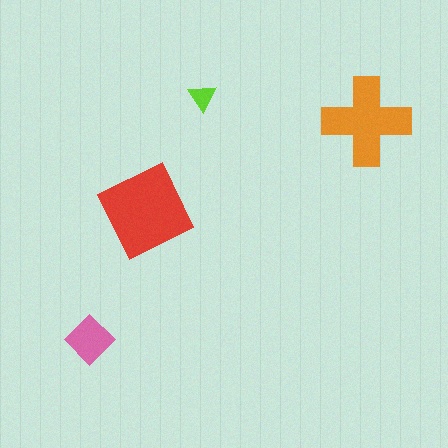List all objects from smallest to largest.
The lime triangle, the pink diamond, the orange cross, the red square.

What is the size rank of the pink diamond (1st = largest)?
3rd.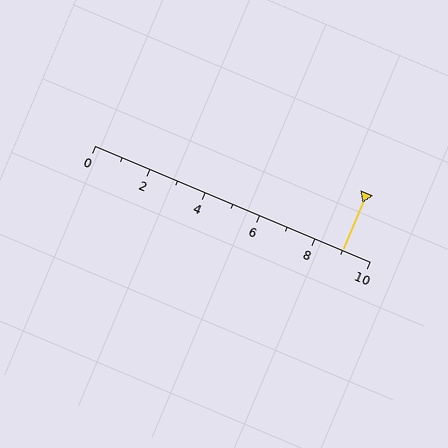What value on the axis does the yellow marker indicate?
The marker indicates approximately 9.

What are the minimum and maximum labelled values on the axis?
The axis runs from 0 to 10.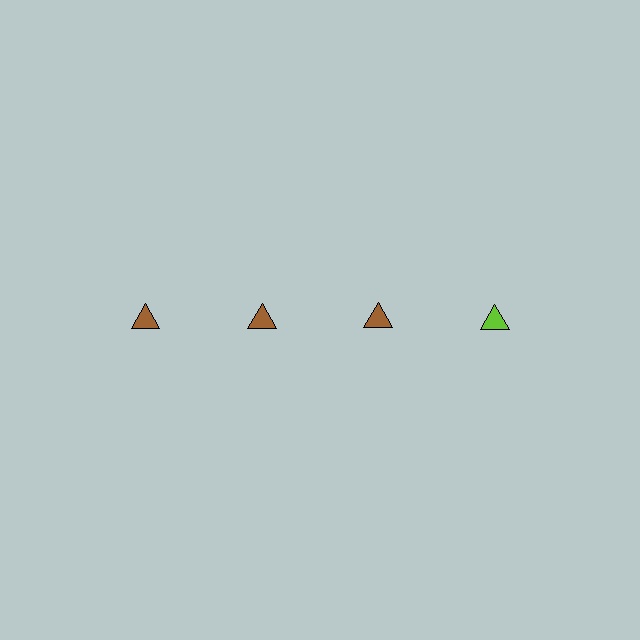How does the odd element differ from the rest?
It has a different color: lime instead of brown.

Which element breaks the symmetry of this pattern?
The lime triangle in the top row, second from right column breaks the symmetry. All other shapes are brown triangles.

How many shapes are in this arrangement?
There are 4 shapes arranged in a grid pattern.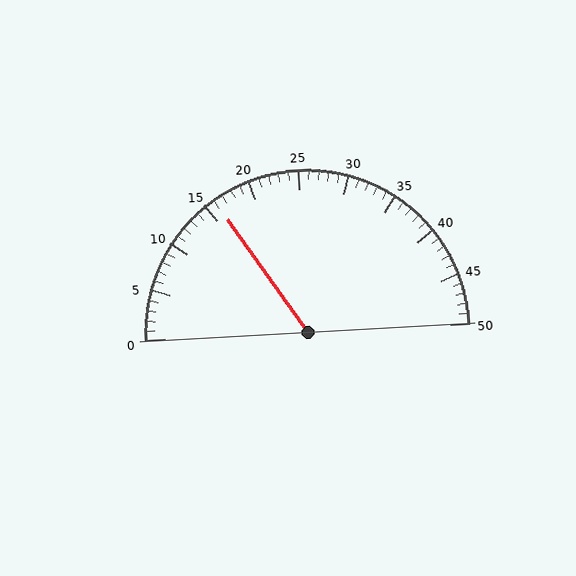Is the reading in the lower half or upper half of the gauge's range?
The reading is in the lower half of the range (0 to 50).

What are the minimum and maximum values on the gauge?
The gauge ranges from 0 to 50.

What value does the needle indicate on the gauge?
The needle indicates approximately 16.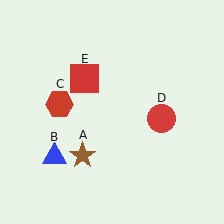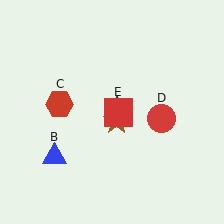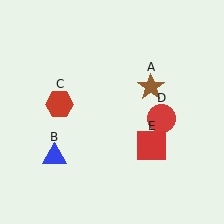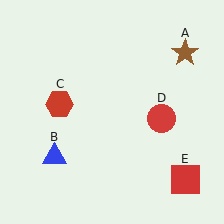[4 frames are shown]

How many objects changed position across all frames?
2 objects changed position: brown star (object A), red square (object E).